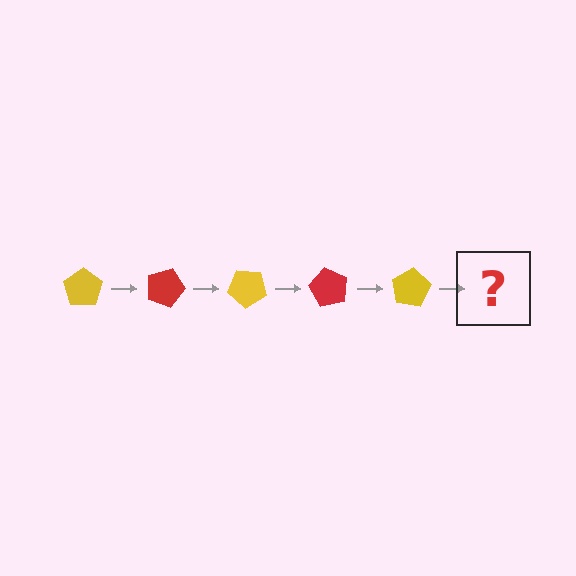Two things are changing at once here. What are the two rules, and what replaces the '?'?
The two rules are that it rotates 20 degrees each step and the color cycles through yellow and red. The '?' should be a red pentagon, rotated 100 degrees from the start.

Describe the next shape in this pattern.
It should be a red pentagon, rotated 100 degrees from the start.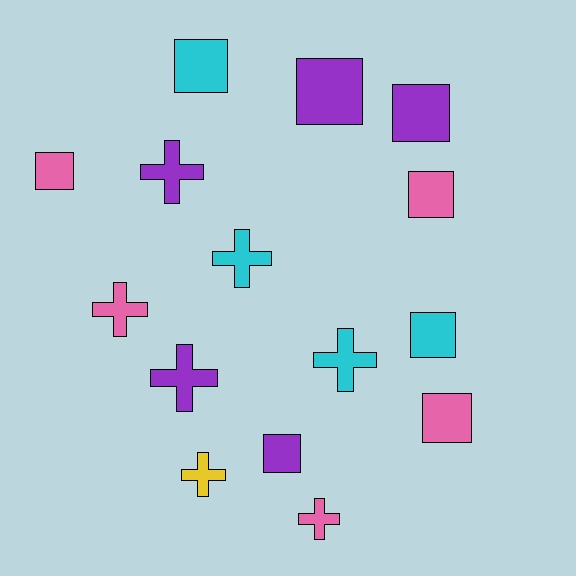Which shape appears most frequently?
Square, with 8 objects.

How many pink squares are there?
There are 3 pink squares.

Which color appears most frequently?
Purple, with 5 objects.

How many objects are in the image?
There are 15 objects.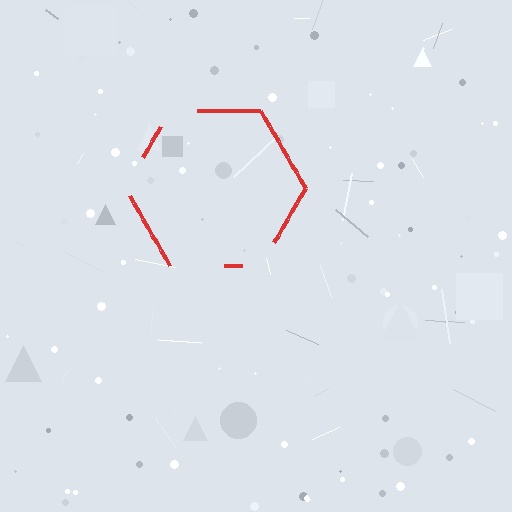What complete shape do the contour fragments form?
The contour fragments form a hexagon.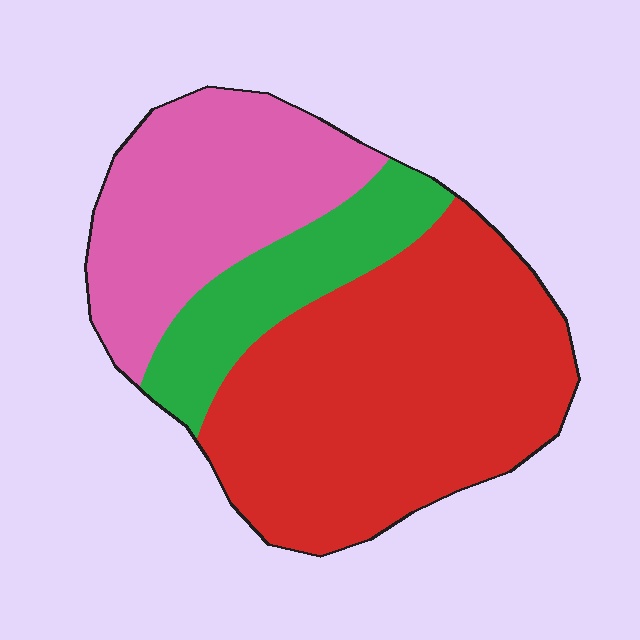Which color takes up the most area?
Red, at roughly 55%.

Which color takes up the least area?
Green, at roughly 15%.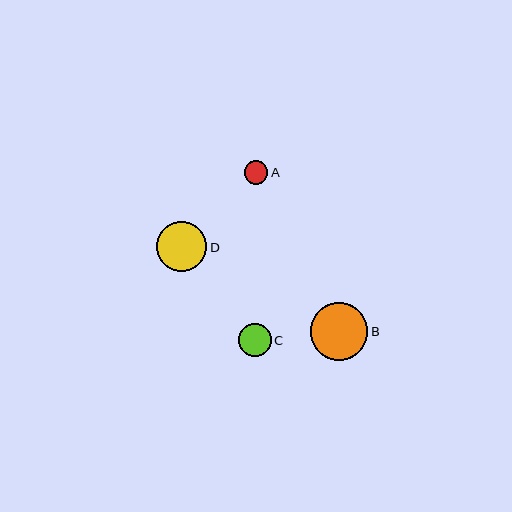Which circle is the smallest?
Circle A is the smallest with a size of approximately 23 pixels.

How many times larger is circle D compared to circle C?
Circle D is approximately 1.5 times the size of circle C.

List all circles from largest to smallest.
From largest to smallest: B, D, C, A.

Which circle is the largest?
Circle B is the largest with a size of approximately 58 pixels.